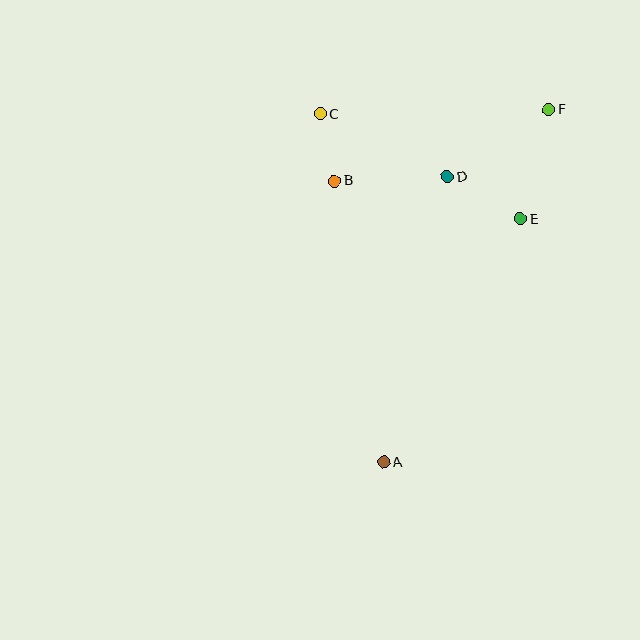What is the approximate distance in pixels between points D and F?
The distance between D and F is approximately 121 pixels.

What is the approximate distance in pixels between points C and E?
The distance between C and E is approximately 226 pixels.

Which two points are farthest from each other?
Points A and F are farthest from each other.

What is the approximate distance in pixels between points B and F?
The distance between B and F is approximately 226 pixels.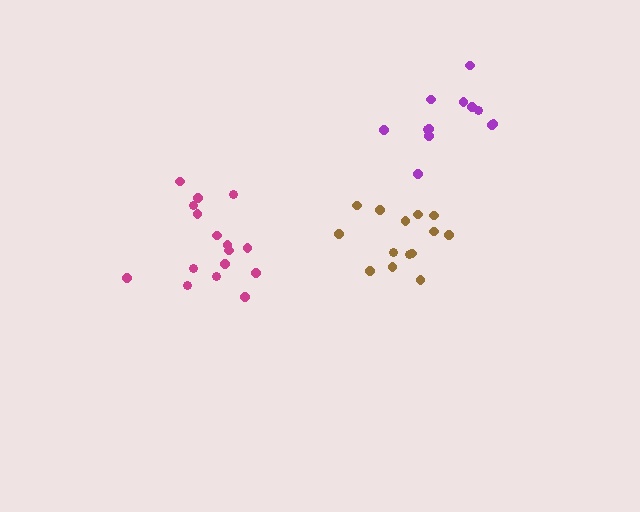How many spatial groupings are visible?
There are 3 spatial groupings.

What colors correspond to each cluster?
The clusters are colored: purple, magenta, brown.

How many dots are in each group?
Group 1: 12 dots, Group 2: 16 dots, Group 3: 14 dots (42 total).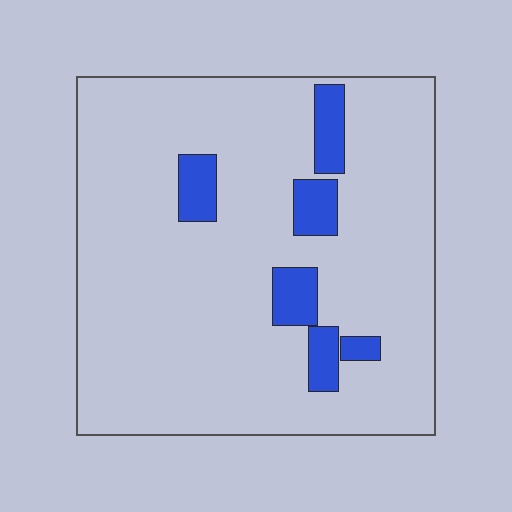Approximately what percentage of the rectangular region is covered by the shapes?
Approximately 10%.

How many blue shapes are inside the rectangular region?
6.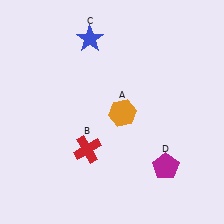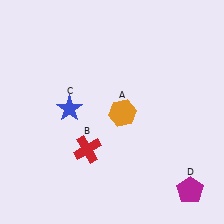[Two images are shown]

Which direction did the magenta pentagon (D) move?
The magenta pentagon (D) moved right.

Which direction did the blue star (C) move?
The blue star (C) moved down.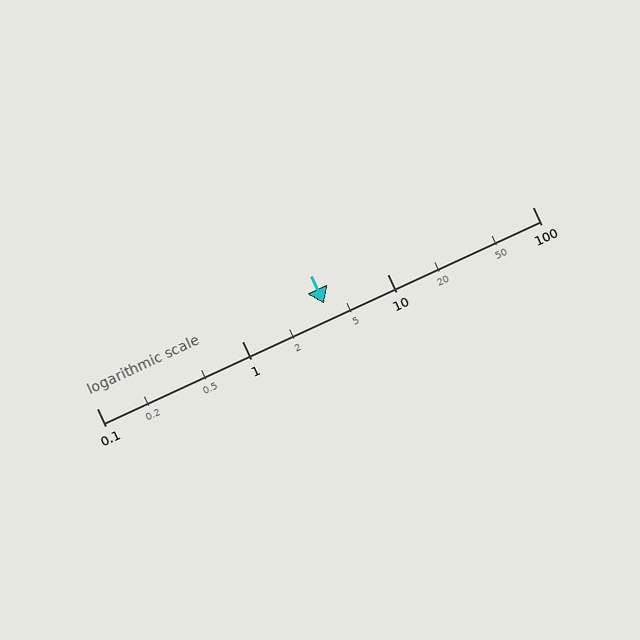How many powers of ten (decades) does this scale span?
The scale spans 3 decades, from 0.1 to 100.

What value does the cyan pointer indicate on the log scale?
The pointer indicates approximately 3.7.